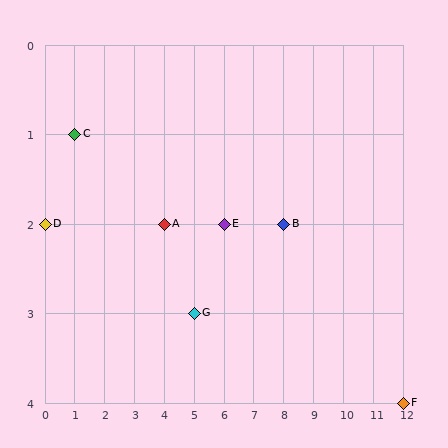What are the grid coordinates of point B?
Point B is at grid coordinates (8, 2).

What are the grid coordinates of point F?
Point F is at grid coordinates (12, 4).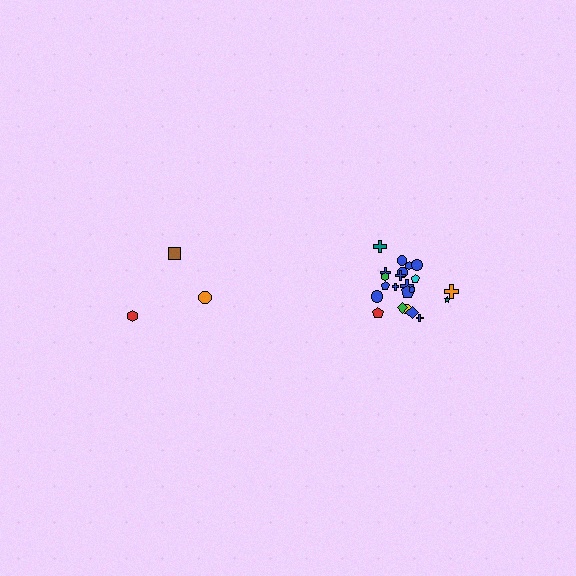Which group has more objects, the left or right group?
The right group.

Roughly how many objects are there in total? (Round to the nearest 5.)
Roughly 25 objects in total.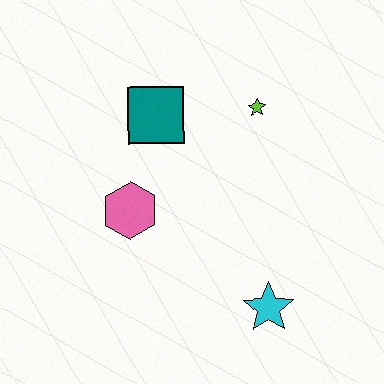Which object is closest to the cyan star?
The pink hexagon is closest to the cyan star.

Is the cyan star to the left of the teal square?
No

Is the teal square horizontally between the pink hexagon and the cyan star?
Yes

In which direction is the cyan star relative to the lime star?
The cyan star is below the lime star.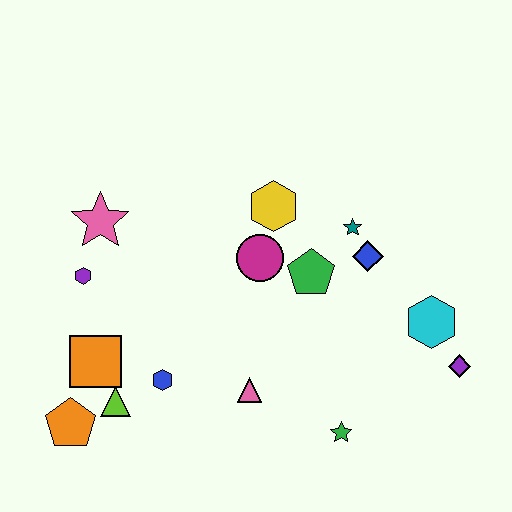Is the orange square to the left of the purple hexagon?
No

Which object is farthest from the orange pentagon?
The purple diamond is farthest from the orange pentagon.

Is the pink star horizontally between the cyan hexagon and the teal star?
No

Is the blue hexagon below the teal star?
Yes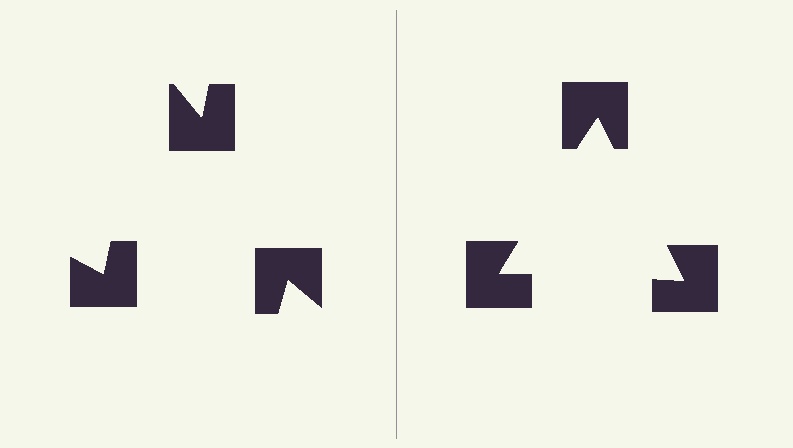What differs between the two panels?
The notched squares are positioned identically on both sides; only the wedge orientations differ. On the right they align to a triangle; on the left they are misaligned.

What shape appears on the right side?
An illusory triangle.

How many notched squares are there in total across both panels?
6 — 3 on each side.